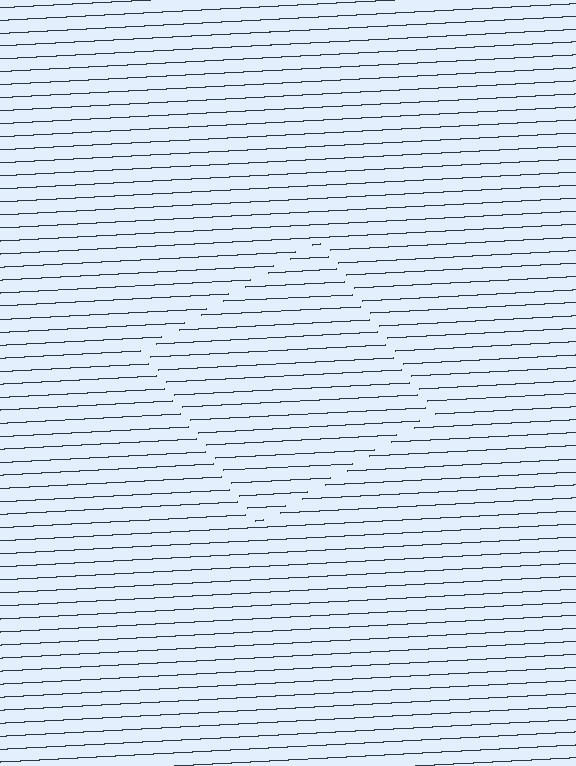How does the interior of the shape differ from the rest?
The interior of the shape contains the same grating, shifted by half a period — the contour is defined by the phase discontinuity where line-ends from the inner and outer gratings abut.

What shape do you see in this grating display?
An illusory square. The interior of the shape contains the same grating, shifted by half a period — the contour is defined by the phase discontinuity where line-ends from the inner and outer gratings abut.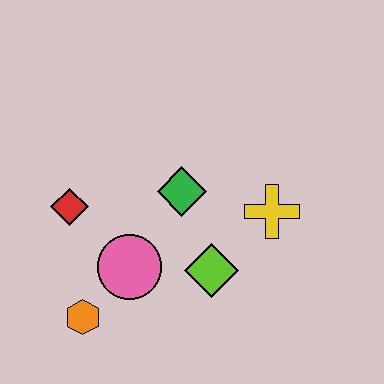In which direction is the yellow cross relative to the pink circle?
The yellow cross is to the right of the pink circle.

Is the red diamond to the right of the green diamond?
No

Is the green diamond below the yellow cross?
No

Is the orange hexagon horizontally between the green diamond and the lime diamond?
No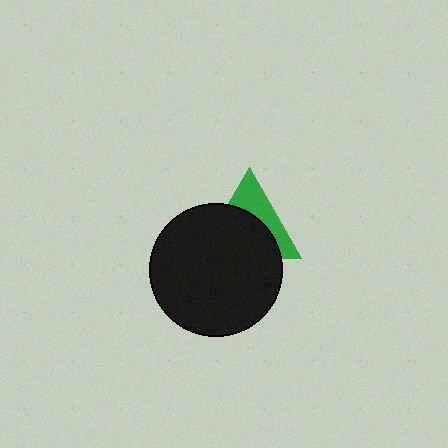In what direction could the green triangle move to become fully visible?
The green triangle could move up. That would shift it out from behind the black circle entirely.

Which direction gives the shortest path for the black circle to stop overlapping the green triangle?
Moving down gives the shortest separation.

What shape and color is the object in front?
The object in front is a black circle.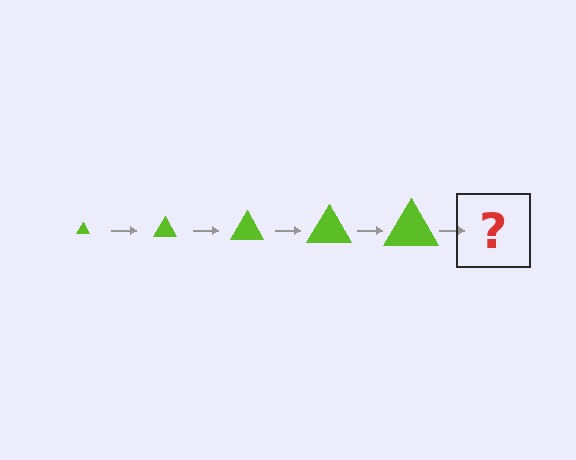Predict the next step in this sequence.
The next step is a lime triangle, larger than the previous one.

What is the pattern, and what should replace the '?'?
The pattern is that the triangle gets progressively larger each step. The '?' should be a lime triangle, larger than the previous one.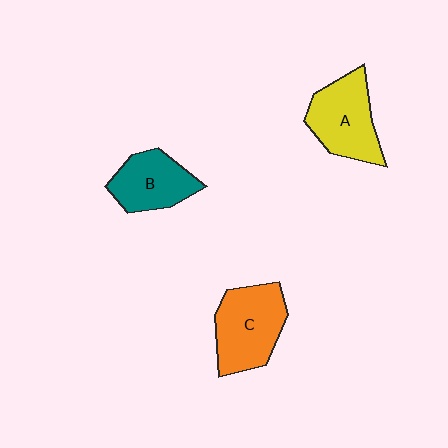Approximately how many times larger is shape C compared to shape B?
Approximately 1.3 times.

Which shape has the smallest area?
Shape B (teal).